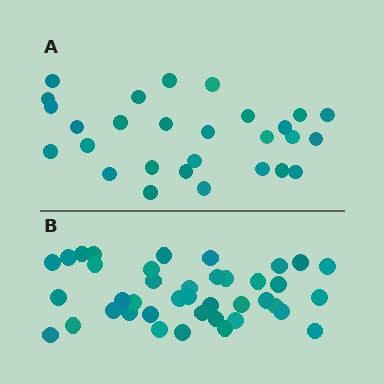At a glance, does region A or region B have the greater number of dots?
Region B (the bottom region) has more dots.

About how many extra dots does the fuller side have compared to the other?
Region B has roughly 12 or so more dots than region A.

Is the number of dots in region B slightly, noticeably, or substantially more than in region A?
Region B has noticeably more, but not dramatically so. The ratio is roughly 1.4 to 1.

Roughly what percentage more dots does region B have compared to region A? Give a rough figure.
About 45% more.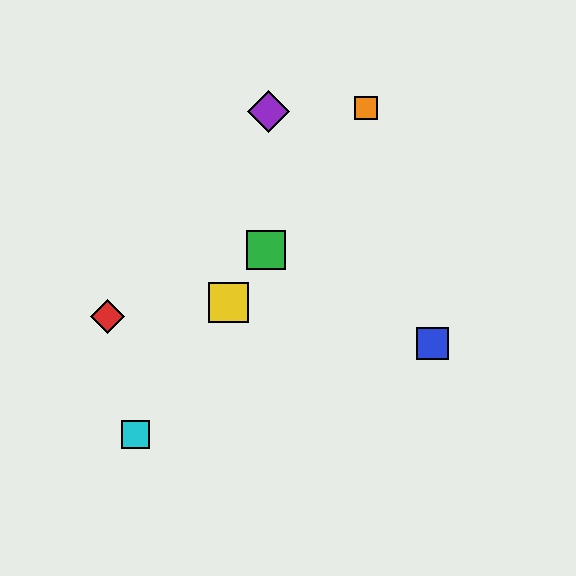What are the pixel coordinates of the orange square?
The orange square is at (366, 108).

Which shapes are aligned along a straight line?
The green square, the yellow square, the orange square, the cyan square are aligned along a straight line.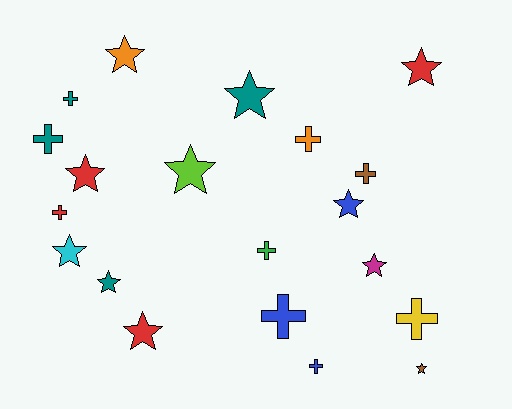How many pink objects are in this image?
There are no pink objects.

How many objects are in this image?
There are 20 objects.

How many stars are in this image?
There are 11 stars.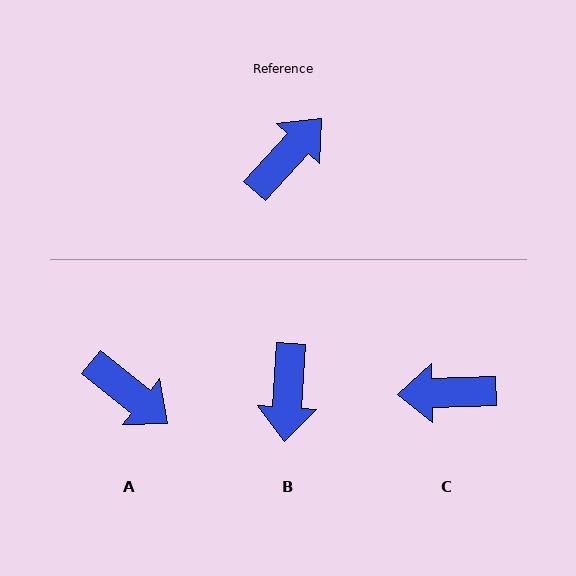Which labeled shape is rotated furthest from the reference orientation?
B, about 141 degrees away.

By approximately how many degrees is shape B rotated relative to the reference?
Approximately 141 degrees clockwise.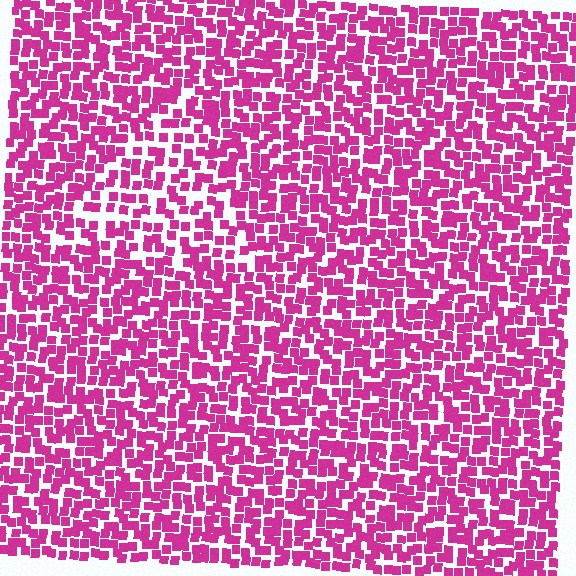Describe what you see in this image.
The image contains small magenta elements arranged at two different densities. A triangle-shaped region is visible where the elements are less densely packed than the surrounding area.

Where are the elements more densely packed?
The elements are more densely packed outside the triangle boundary.